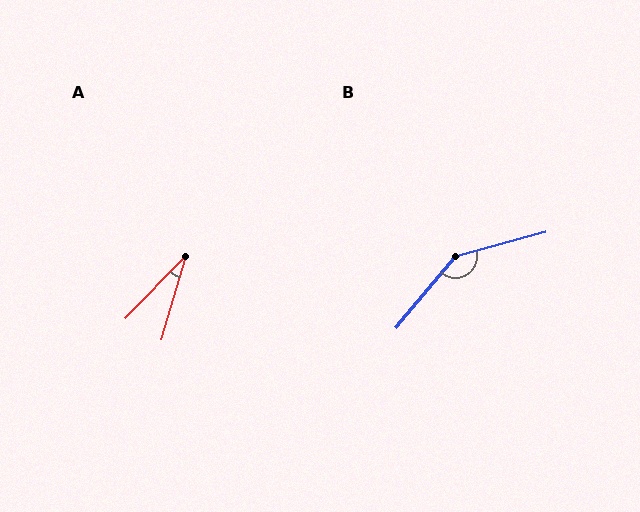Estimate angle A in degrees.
Approximately 28 degrees.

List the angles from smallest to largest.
A (28°), B (145°).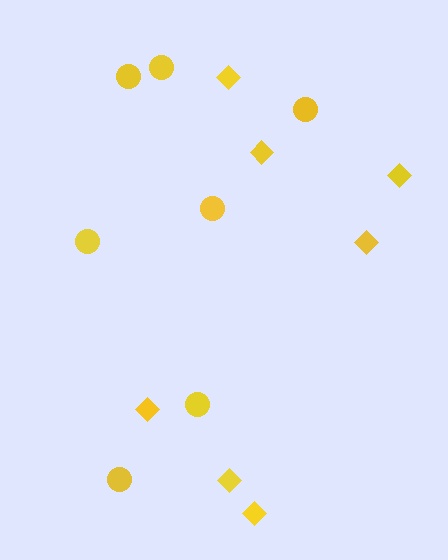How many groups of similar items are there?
There are 2 groups: one group of diamonds (7) and one group of circles (7).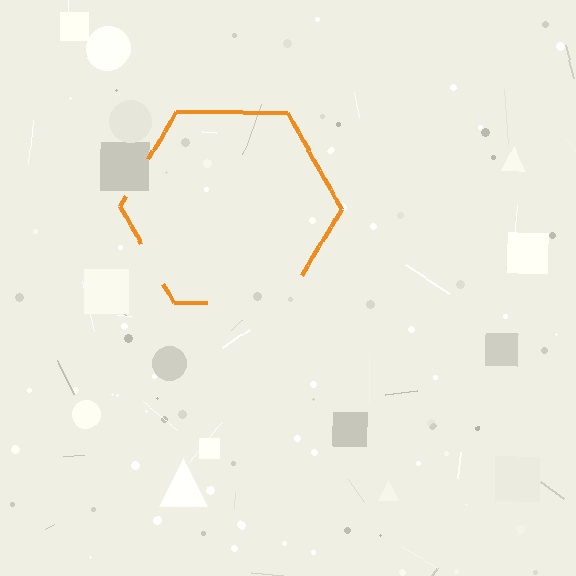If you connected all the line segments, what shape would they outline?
They would outline a hexagon.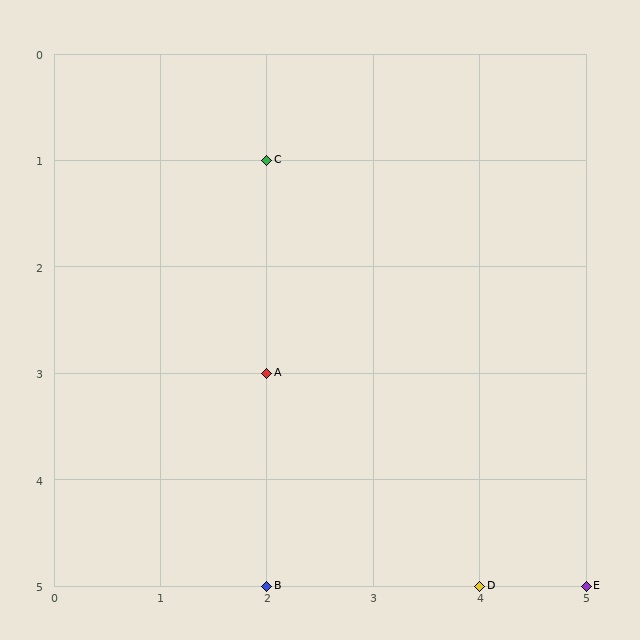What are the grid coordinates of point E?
Point E is at grid coordinates (5, 5).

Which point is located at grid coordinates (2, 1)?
Point C is at (2, 1).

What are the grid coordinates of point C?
Point C is at grid coordinates (2, 1).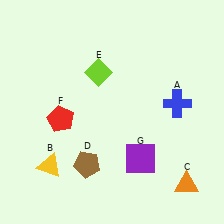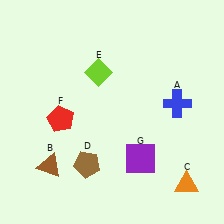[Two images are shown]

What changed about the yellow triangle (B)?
In Image 1, B is yellow. In Image 2, it changed to brown.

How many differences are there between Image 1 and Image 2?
There is 1 difference between the two images.